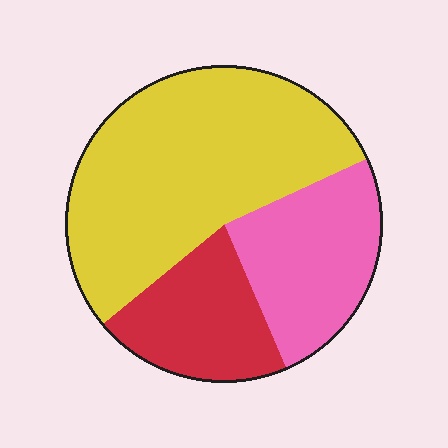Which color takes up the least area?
Red, at roughly 20%.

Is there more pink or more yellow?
Yellow.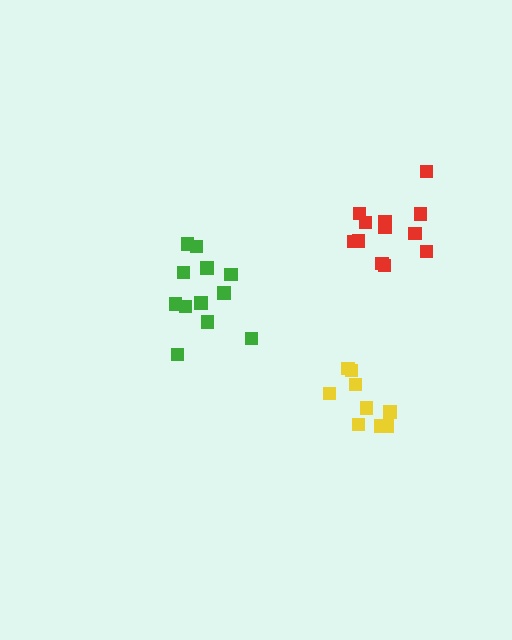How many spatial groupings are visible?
There are 3 spatial groupings.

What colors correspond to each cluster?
The clusters are colored: green, red, yellow.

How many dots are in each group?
Group 1: 12 dots, Group 2: 12 dots, Group 3: 9 dots (33 total).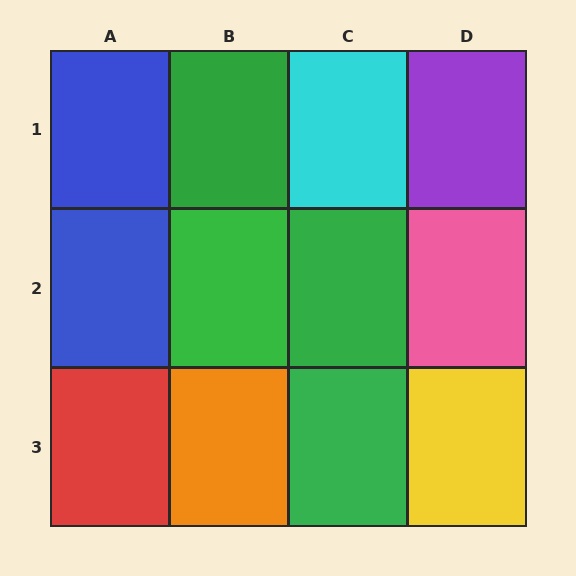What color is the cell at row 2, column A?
Blue.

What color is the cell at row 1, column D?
Purple.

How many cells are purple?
1 cell is purple.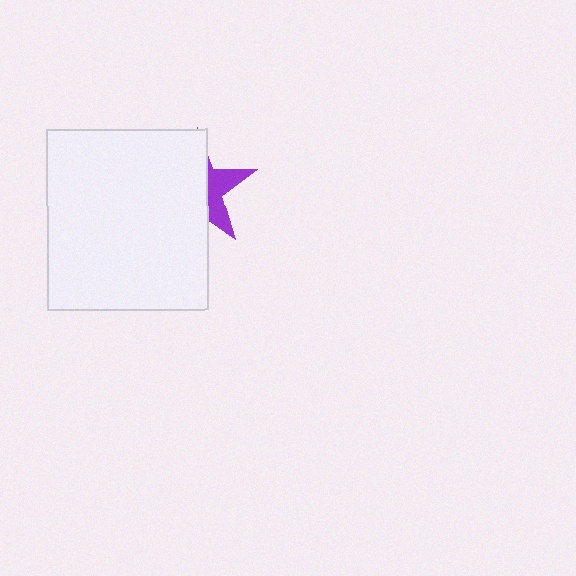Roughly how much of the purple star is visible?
A small part of it is visible (roughly 32%).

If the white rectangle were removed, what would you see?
You would see the complete purple star.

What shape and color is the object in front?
The object in front is a white rectangle.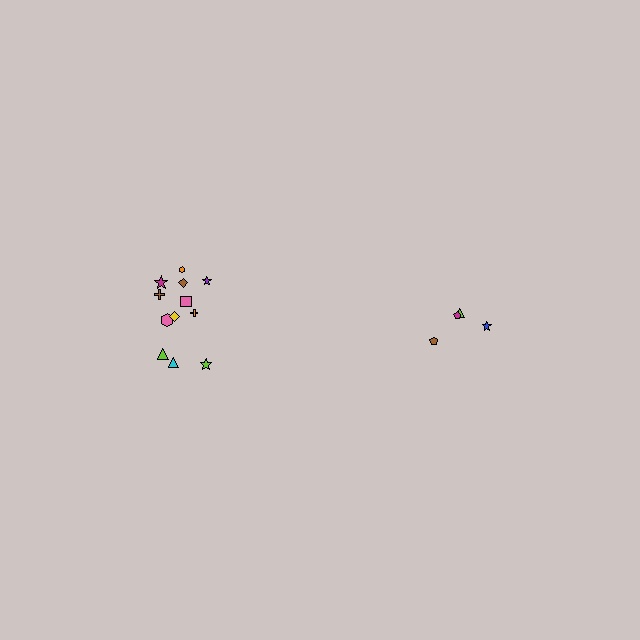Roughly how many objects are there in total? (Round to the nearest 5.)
Roughly 15 objects in total.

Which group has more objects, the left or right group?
The left group.